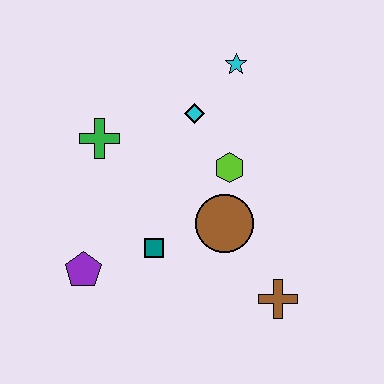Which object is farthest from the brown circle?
The cyan star is farthest from the brown circle.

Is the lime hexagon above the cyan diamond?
No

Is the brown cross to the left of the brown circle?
No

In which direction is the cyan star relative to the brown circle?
The cyan star is above the brown circle.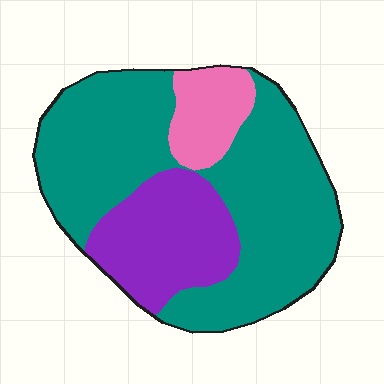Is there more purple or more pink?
Purple.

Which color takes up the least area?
Pink, at roughly 10%.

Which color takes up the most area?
Teal, at roughly 65%.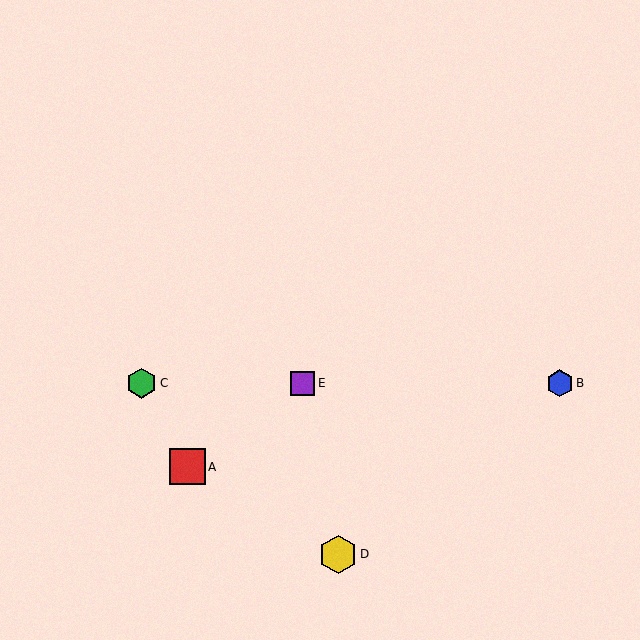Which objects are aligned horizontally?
Objects B, C, E are aligned horizontally.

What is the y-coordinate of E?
Object E is at y≈383.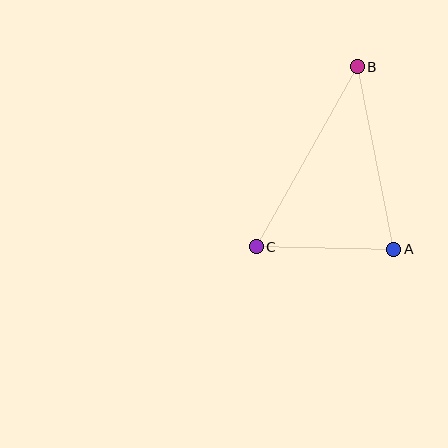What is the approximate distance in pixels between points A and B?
The distance between A and B is approximately 186 pixels.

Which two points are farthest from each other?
Points B and C are farthest from each other.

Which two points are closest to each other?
Points A and C are closest to each other.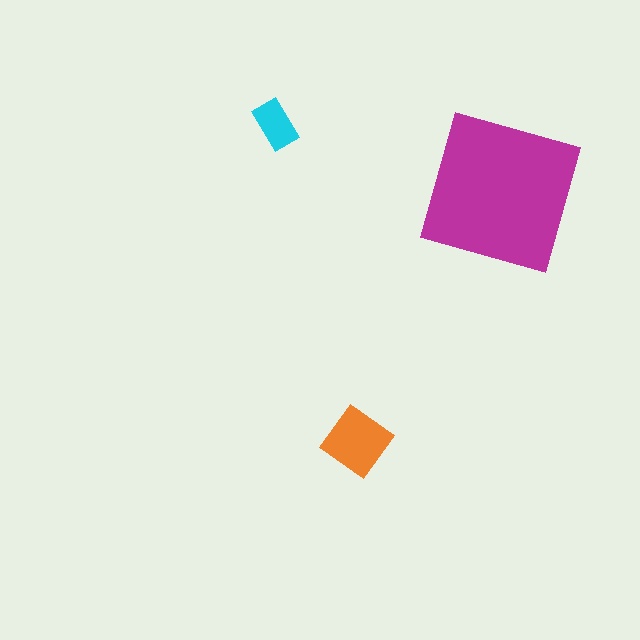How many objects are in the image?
There are 3 objects in the image.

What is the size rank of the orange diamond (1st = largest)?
2nd.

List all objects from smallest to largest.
The cyan rectangle, the orange diamond, the magenta square.